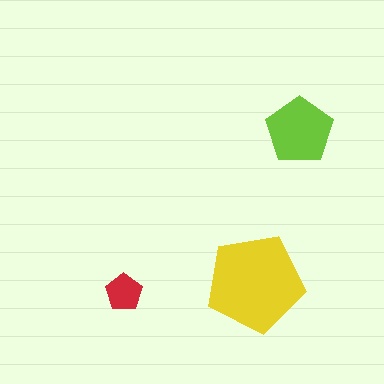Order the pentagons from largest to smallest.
the yellow one, the lime one, the red one.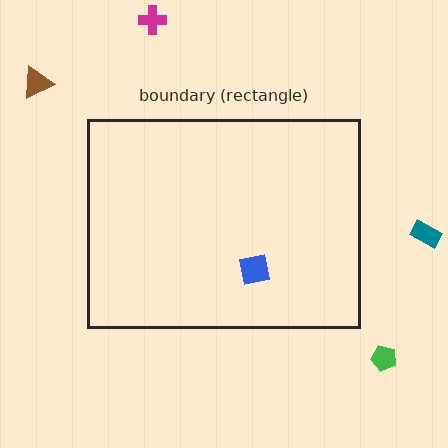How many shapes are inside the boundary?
1 inside, 4 outside.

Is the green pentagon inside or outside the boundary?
Outside.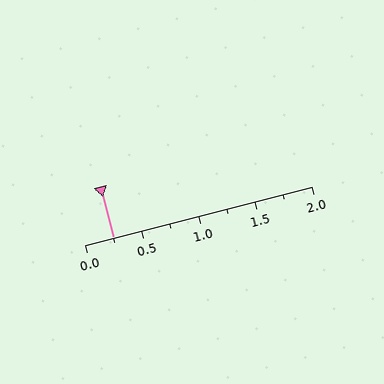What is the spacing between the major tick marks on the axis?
The major ticks are spaced 0.5 apart.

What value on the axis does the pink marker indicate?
The marker indicates approximately 0.25.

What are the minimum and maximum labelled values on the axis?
The axis runs from 0.0 to 2.0.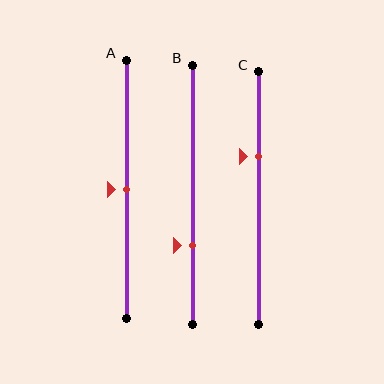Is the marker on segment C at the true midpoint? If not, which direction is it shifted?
No, the marker on segment C is shifted upward by about 16% of the segment length.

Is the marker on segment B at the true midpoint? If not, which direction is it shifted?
No, the marker on segment B is shifted downward by about 19% of the segment length.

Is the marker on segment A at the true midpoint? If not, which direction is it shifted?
Yes, the marker on segment A is at the true midpoint.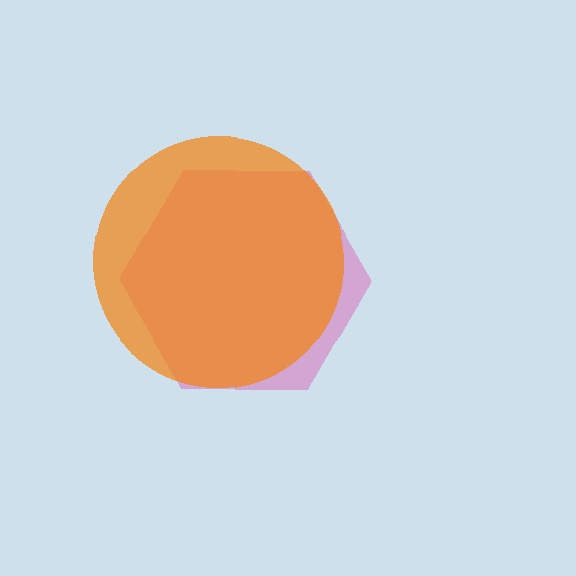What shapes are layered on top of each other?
The layered shapes are: a pink hexagon, an orange circle.